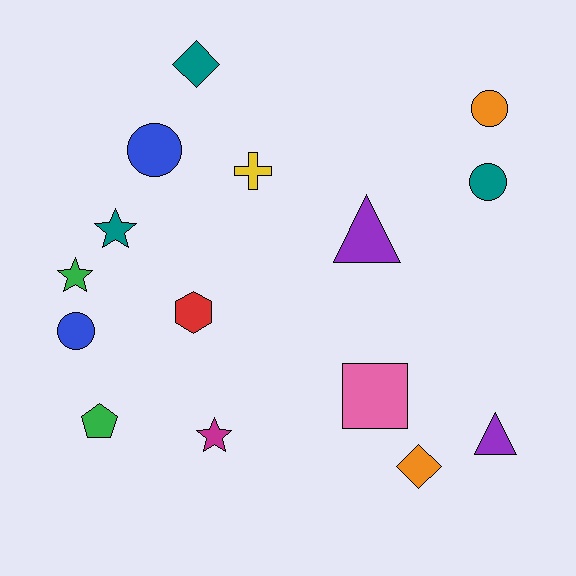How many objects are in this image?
There are 15 objects.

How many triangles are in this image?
There are 2 triangles.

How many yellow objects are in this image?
There is 1 yellow object.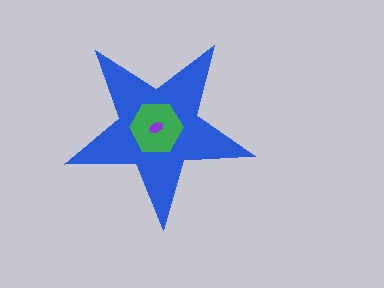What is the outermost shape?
The blue star.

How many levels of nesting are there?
3.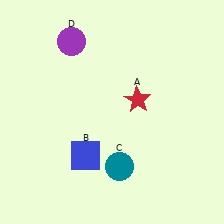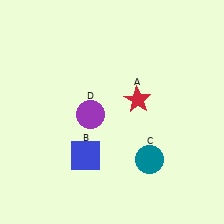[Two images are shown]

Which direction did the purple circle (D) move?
The purple circle (D) moved down.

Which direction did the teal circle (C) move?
The teal circle (C) moved right.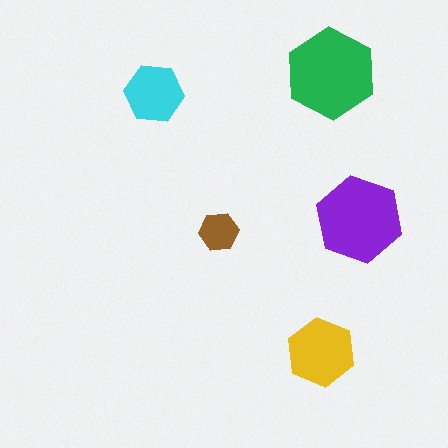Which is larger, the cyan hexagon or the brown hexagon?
The cyan one.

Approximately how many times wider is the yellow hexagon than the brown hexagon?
About 1.5 times wider.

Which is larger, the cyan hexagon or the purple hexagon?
The purple one.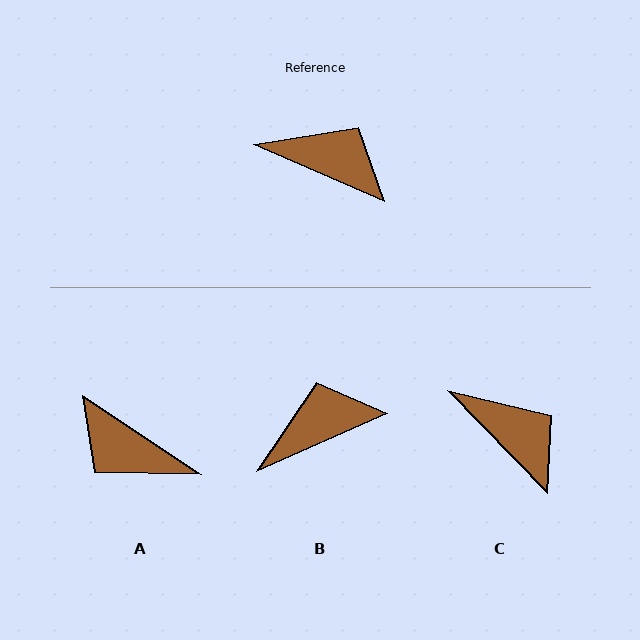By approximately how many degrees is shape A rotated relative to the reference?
Approximately 170 degrees counter-clockwise.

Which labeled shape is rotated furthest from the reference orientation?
A, about 170 degrees away.